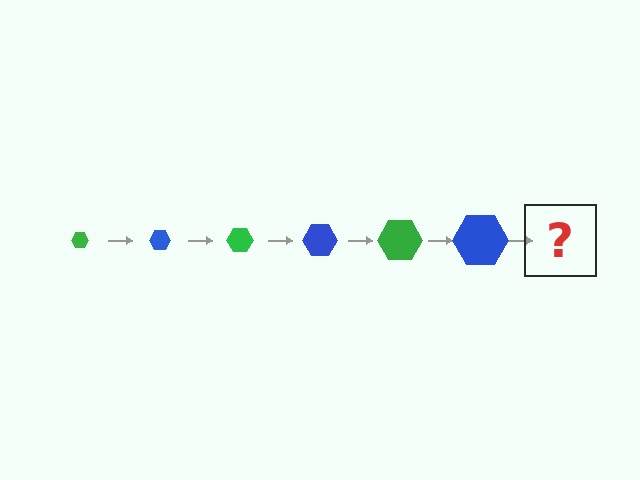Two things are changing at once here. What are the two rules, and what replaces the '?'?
The two rules are that the hexagon grows larger each step and the color cycles through green and blue. The '?' should be a green hexagon, larger than the previous one.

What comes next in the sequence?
The next element should be a green hexagon, larger than the previous one.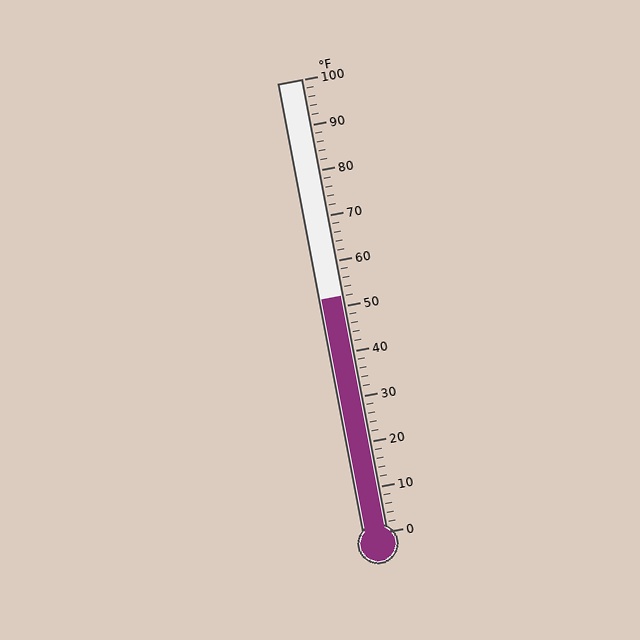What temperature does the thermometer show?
The thermometer shows approximately 52°F.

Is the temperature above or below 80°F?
The temperature is below 80°F.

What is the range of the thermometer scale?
The thermometer scale ranges from 0°F to 100°F.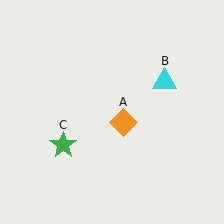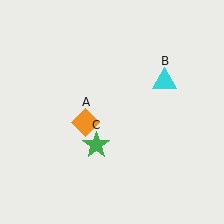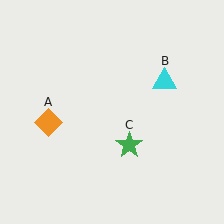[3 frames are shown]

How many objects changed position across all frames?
2 objects changed position: orange diamond (object A), green star (object C).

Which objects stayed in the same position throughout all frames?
Cyan triangle (object B) remained stationary.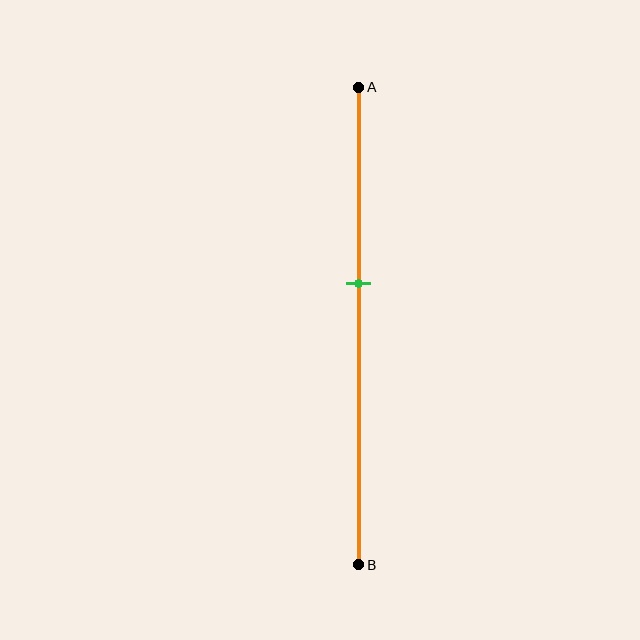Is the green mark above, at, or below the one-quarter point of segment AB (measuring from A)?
The green mark is below the one-quarter point of segment AB.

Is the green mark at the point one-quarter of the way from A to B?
No, the mark is at about 40% from A, not at the 25% one-quarter point.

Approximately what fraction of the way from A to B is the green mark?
The green mark is approximately 40% of the way from A to B.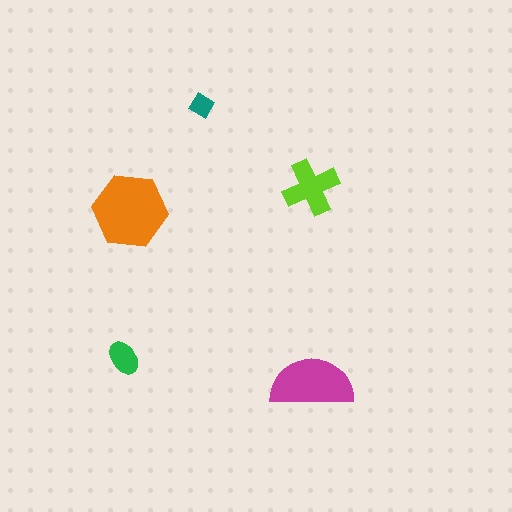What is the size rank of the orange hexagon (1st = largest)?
1st.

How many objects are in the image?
There are 5 objects in the image.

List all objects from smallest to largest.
The teal diamond, the green ellipse, the lime cross, the magenta semicircle, the orange hexagon.